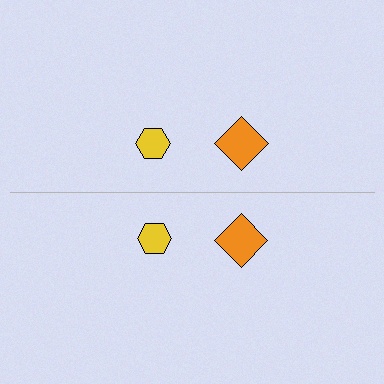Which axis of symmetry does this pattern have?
The pattern has a horizontal axis of symmetry running through the center of the image.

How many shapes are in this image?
There are 4 shapes in this image.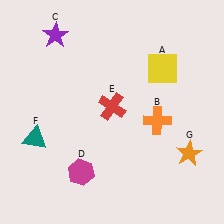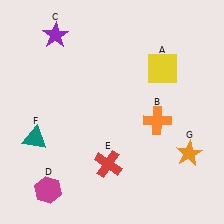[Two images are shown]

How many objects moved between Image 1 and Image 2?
2 objects moved between the two images.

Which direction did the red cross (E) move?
The red cross (E) moved down.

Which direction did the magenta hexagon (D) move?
The magenta hexagon (D) moved left.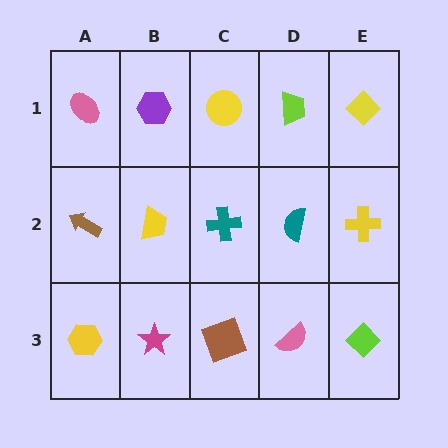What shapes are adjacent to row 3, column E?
A yellow cross (row 2, column E), a pink semicircle (row 3, column D).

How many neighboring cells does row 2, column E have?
3.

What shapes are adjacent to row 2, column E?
A yellow diamond (row 1, column E), a lime diamond (row 3, column E), a teal semicircle (row 2, column D).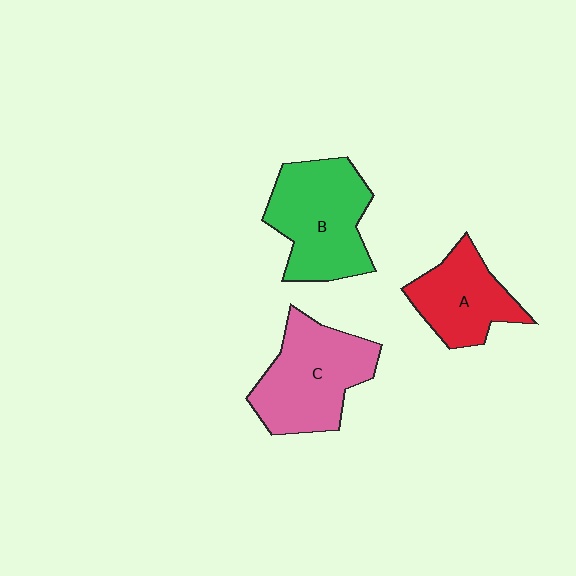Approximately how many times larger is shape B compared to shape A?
Approximately 1.4 times.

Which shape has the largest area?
Shape B (green).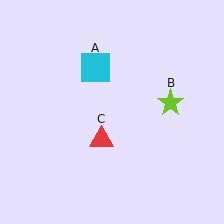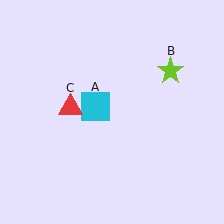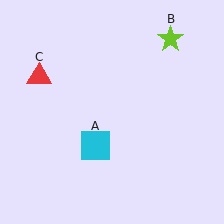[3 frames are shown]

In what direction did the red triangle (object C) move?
The red triangle (object C) moved up and to the left.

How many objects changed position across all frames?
3 objects changed position: cyan square (object A), lime star (object B), red triangle (object C).